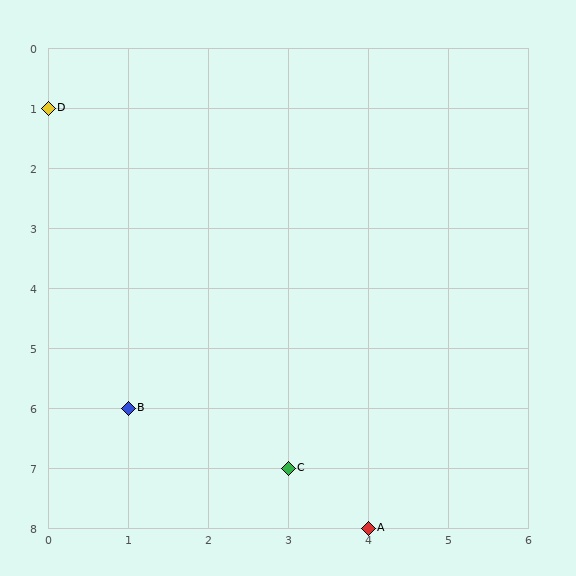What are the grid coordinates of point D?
Point D is at grid coordinates (0, 1).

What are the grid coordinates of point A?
Point A is at grid coordinates (4, 8).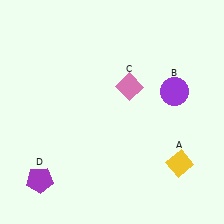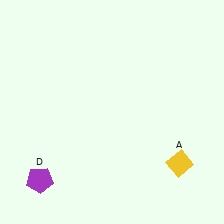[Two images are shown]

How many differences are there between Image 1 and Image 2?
There are 2 differences between the two images.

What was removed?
The purple circle (B), the pink diamond (C) were removed in Image 2.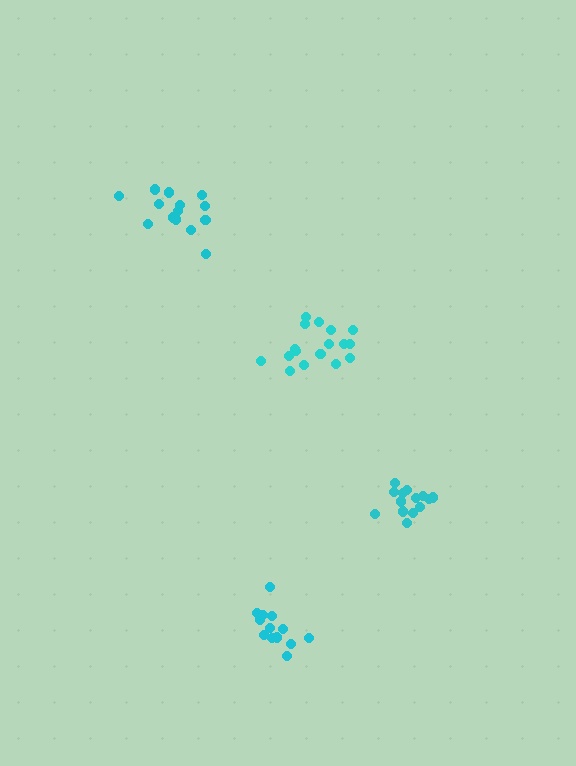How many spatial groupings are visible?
There are 4 spatial groupings.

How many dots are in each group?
Group 1: 14 dots, Group 2: 13 dots, Group 3: 17 dots, Group 4: 14 dots (58 total).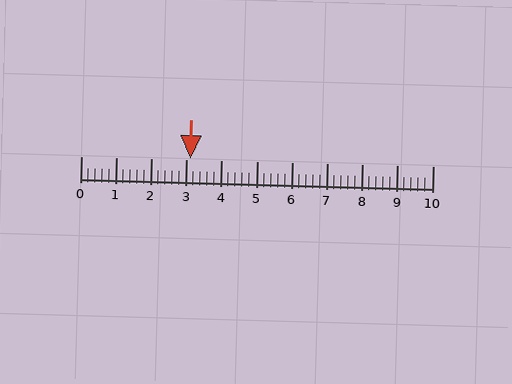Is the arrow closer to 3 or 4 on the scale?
The arrow is closer to 3.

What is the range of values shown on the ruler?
The ruler shows values from 0 to 10.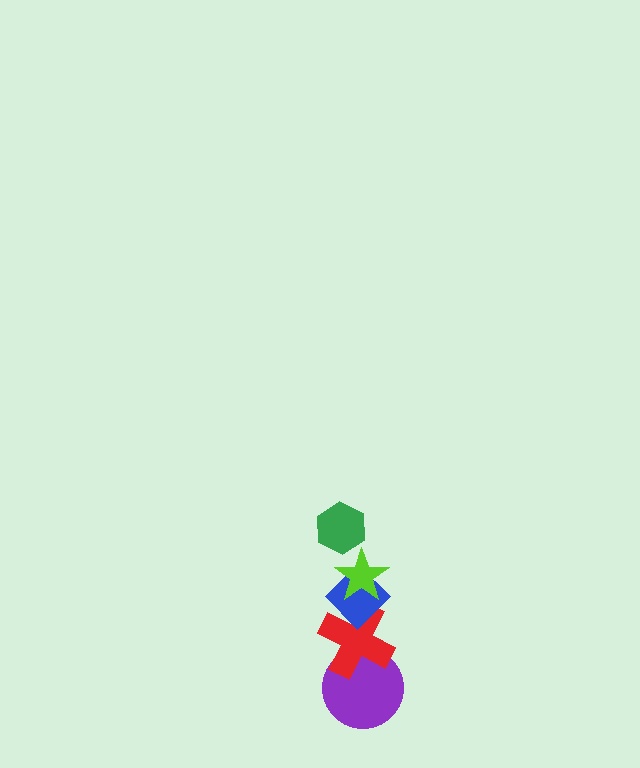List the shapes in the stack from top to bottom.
From top to bottom: the green hexagon, the lime star, the blue diamond, the red cross, the purple circle.